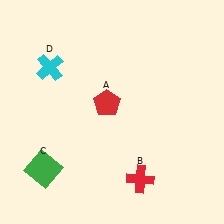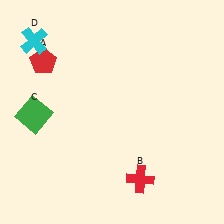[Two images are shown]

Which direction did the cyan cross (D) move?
The cyan cross (D) moved up.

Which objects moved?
The objects that moved are: the red pentagon (A), the green square (C), the cyan cross (D).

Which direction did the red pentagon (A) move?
The red pentagon (A) moved left.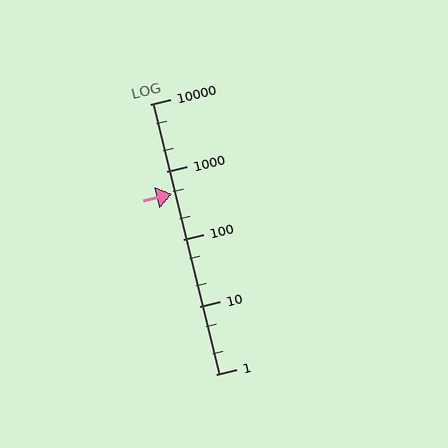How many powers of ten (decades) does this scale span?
The scale spans 4 decades, from 1 to 10000.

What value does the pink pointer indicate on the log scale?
The pointer indicates approximately 460.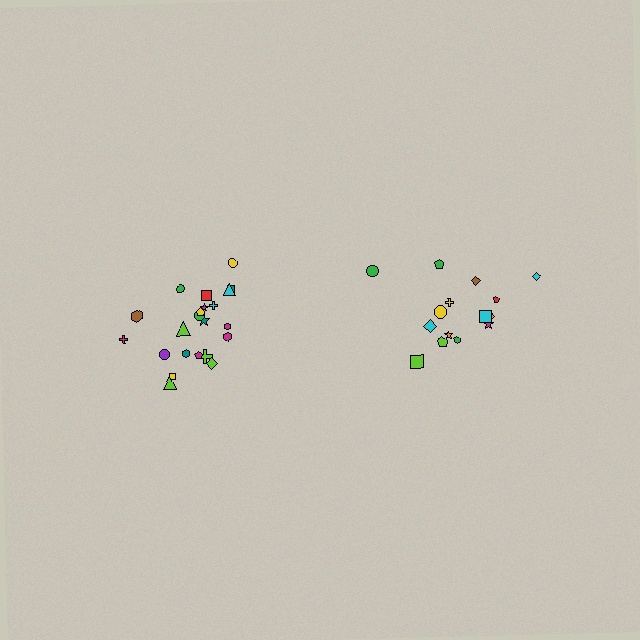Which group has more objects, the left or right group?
The left group.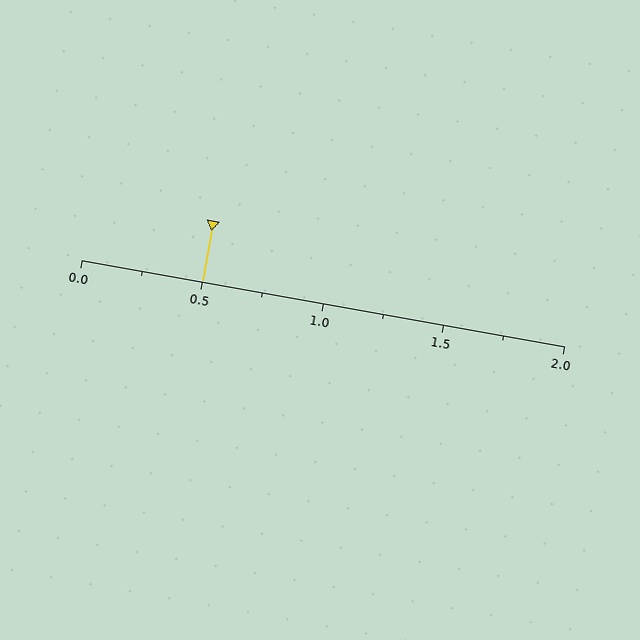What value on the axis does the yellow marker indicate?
The marker indicates approximately 0.5.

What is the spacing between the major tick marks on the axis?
The major ticks are spaced 0.5 apart.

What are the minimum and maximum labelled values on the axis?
The axis runs from 0.0 to 2.0.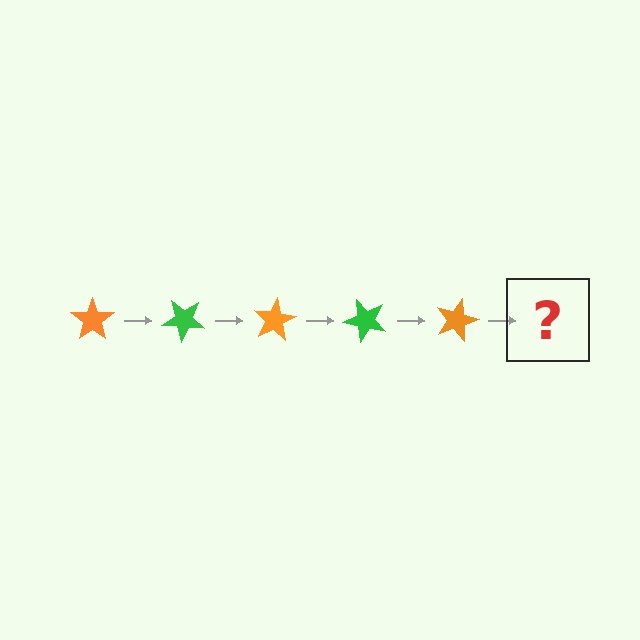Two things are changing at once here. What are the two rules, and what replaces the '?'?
The two rules are that it rotates 40 degrees each step and the color cycles through orange and green. The '?' should be a green star, rotated 200 degrees from the start.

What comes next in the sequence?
The next element should be a green star, rotated 200 degrees from the start.